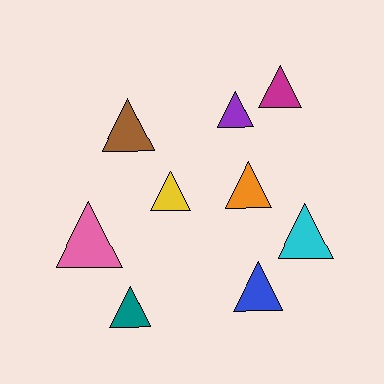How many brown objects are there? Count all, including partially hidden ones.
There is 1 brown object.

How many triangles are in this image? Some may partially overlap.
There are 9 triangles.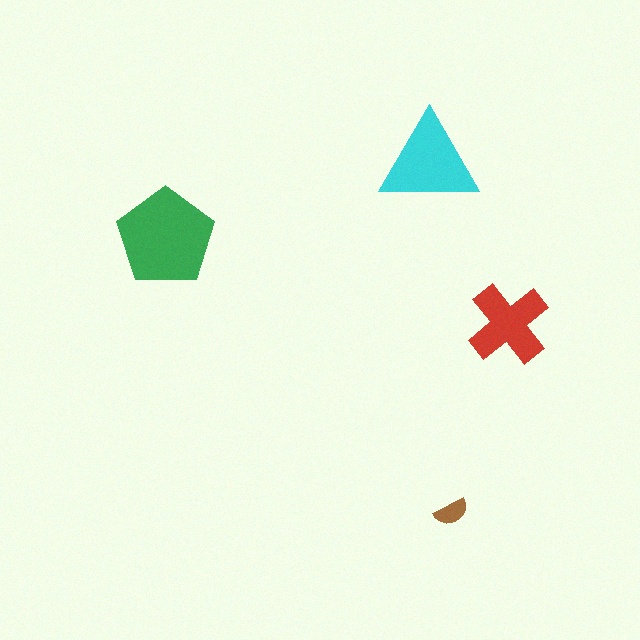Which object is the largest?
The green pentagon.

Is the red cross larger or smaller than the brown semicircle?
Larger.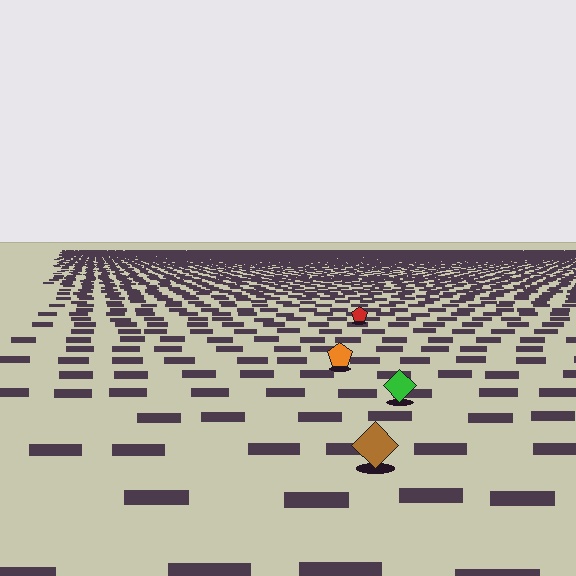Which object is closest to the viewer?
The brown diamond is closest. The texture marks near it are larger and more spread out.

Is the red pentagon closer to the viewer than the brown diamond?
No. The brown diamond is closer — you can tell from the texture gradient: the ground texture is coarser near it.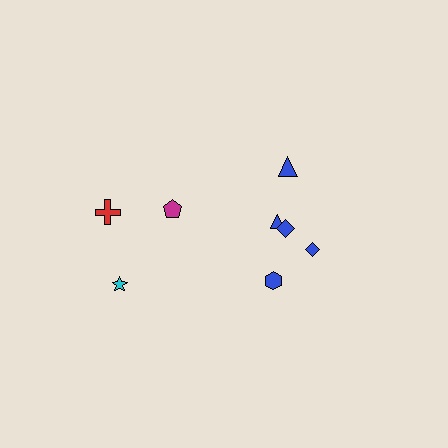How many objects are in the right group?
There are 5 objects.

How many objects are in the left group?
There are 3 objects.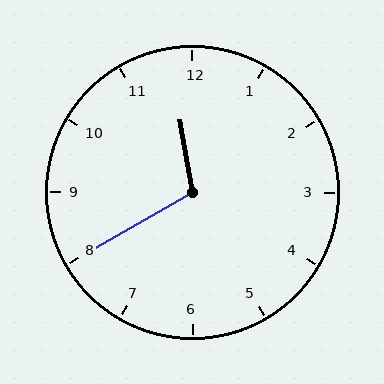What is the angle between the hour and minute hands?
Approximately 110 degrees.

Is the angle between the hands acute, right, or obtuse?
It is obtuse.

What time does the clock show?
11:40.